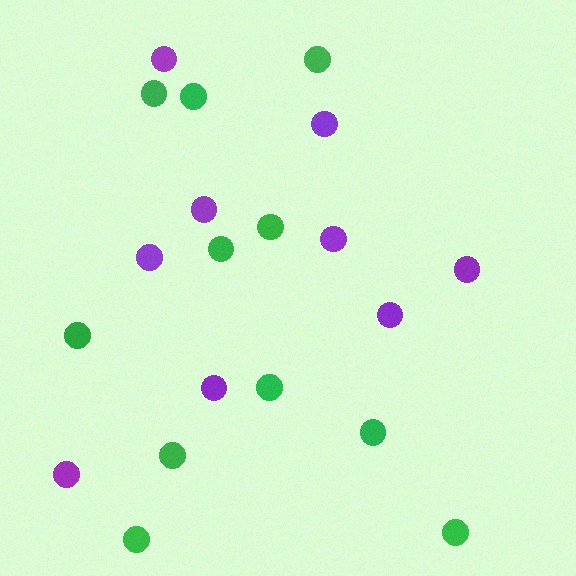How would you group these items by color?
There are 2 groups: one group of purple circles (9) and one group of green circles (11).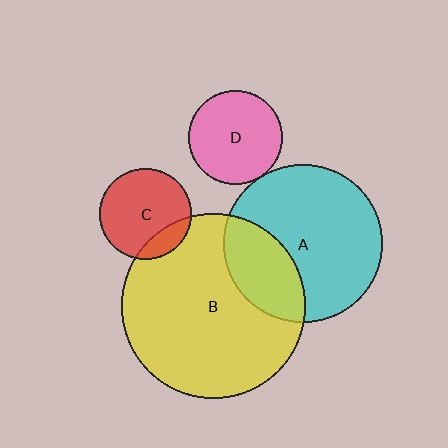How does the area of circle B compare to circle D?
Approximately 3.9 times.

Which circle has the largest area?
Circle B (yellow).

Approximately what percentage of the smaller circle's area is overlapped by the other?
Approximately 5%.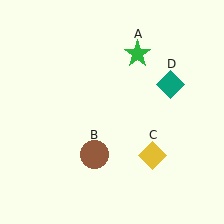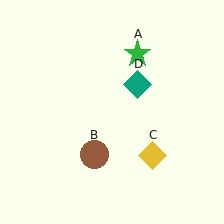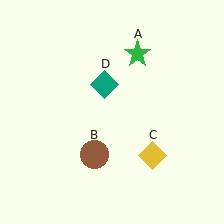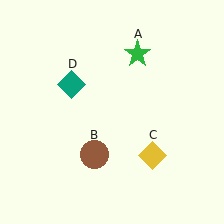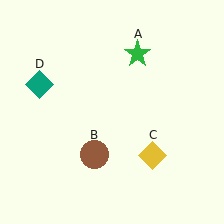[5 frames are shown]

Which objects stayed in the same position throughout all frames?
Green star (object A) and brown circle (object B) and yellow diamond (object C) remained stationary.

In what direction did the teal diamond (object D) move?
The teal diamond (object D) moved left.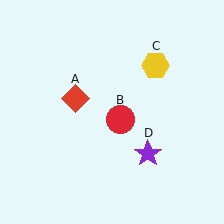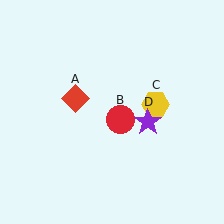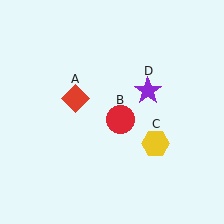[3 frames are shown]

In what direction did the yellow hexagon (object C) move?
The yellow hexagon (object C) moved down.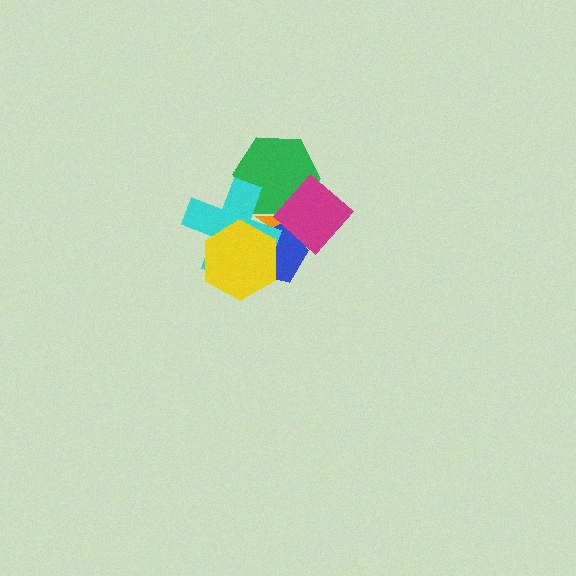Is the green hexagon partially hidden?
Yes, it is partially covered by another shape.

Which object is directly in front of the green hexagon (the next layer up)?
The magenta diamond is directly in front of the green hexagon.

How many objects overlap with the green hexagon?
3 objects overlap with the green hexagon.